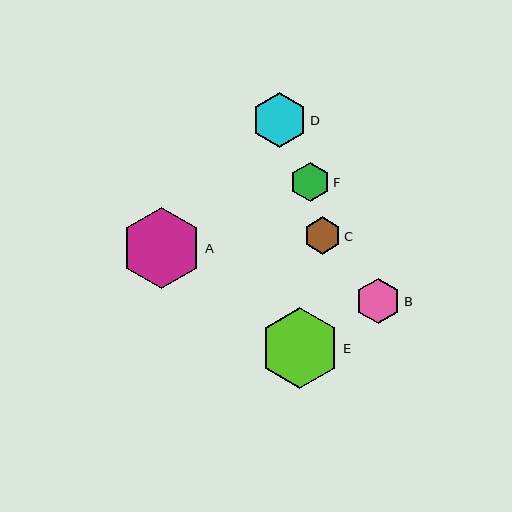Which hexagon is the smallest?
Hexagon C is the smallest with a size of approximately 38 pixels.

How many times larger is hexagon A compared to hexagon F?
Hexagon A is approximately 2.0 times the size of hexagon F.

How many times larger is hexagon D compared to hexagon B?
Hexagon D is approximately 1.2 times the size of hexagon B.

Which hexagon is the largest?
Hexagon A is the largest with a size of approximately 81 pixels.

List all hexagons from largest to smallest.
From largest to smallest: A, E, D, B, F, C.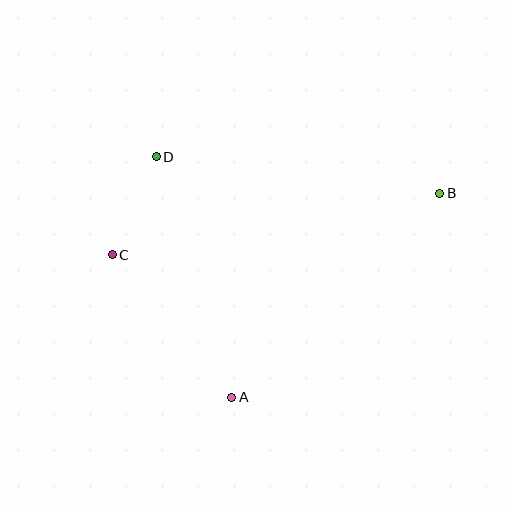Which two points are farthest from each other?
Points B and C are farthest from each other.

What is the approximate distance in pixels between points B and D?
The distance between B and D is approximately 286 pixels.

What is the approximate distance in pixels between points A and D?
The distance between A and D is approximately 252 pixels.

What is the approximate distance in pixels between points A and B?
The distance between A and B is approximately 292 pixels.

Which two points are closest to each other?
Points C and D are closest to each other.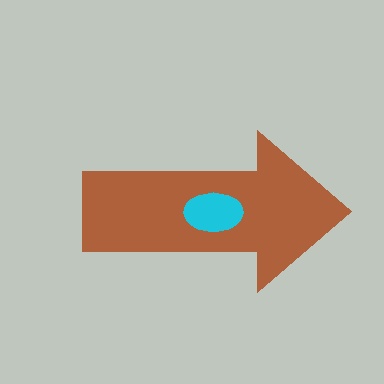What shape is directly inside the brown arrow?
The cyan ellipse.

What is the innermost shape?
The cyan ellipse.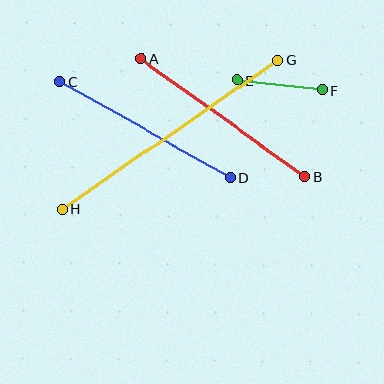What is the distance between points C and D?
The distance is approximately 196 pixels.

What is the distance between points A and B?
The distance is approximately 202 pixels.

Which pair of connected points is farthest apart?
Points G and H are farthest apart.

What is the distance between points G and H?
The distance is approximately 262 pixels.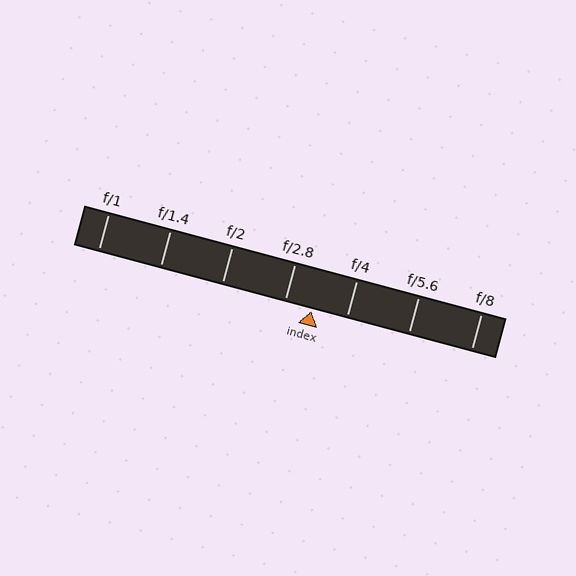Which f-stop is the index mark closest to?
The index mark is closest to f/2.8.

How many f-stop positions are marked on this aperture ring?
There are 7 f-stop positions marked.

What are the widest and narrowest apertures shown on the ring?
The widest aperture shown is f/1 and the narrowest is f/8.